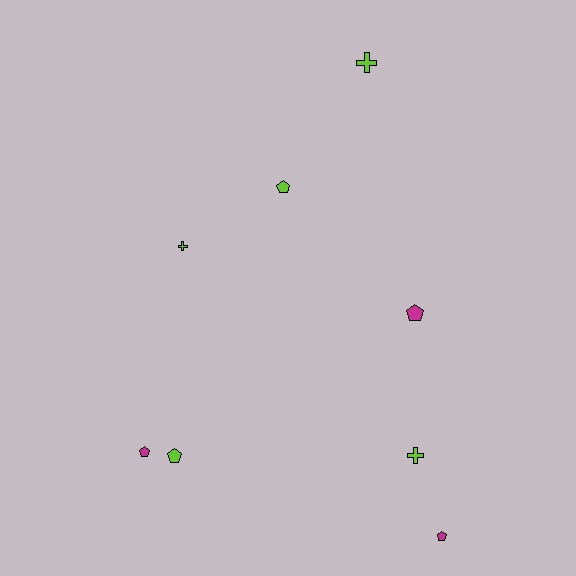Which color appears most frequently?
Lime, with 5 objects.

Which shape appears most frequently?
Pentagon, with 5 objects.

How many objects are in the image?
There are 8 objects.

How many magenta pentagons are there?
There are 3 magenta pentagons.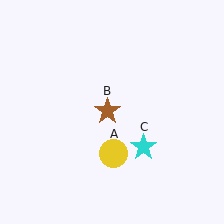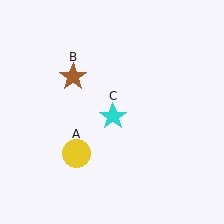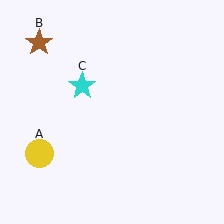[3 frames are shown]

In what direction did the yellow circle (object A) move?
The yellow circle (object A) moved left.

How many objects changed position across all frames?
3 objects changed position: yellow circle (object A), brown star (object B), cyan star (object C).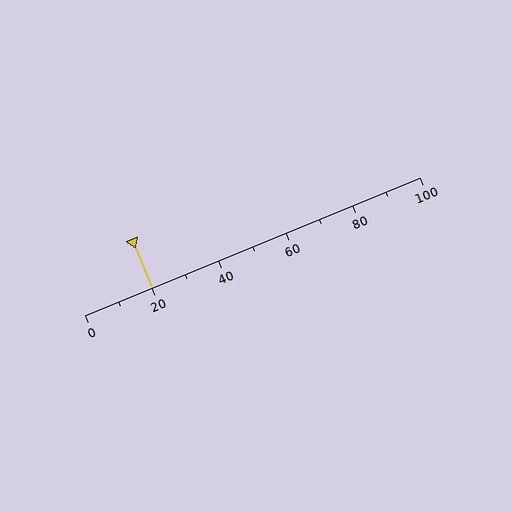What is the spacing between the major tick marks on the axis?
The major ticks are spaced 20 apart.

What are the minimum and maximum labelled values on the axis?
The axis runs from 0 to 100.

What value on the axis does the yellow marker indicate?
The marker indicates approximately 20.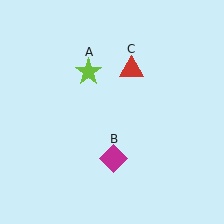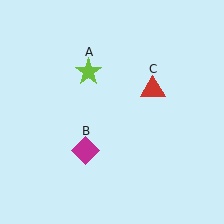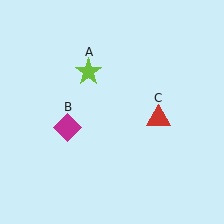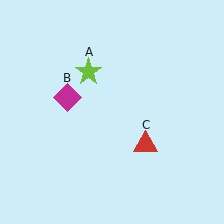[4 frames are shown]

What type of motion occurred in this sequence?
The magenta diamond (object B), red triangle (object C) rotated clockwise around the center of the scene.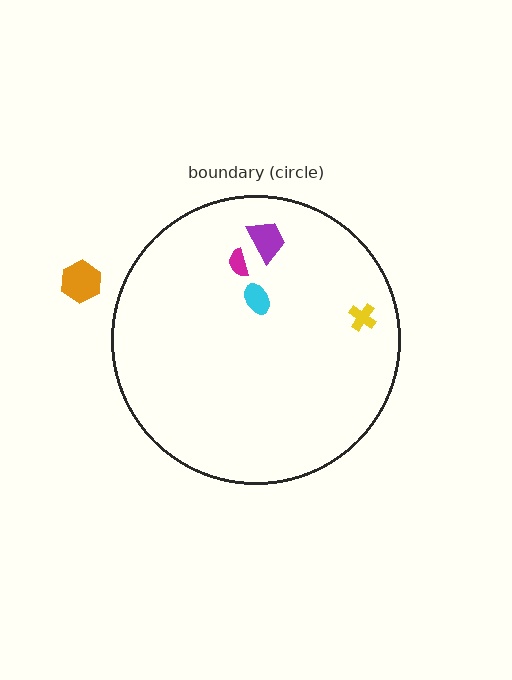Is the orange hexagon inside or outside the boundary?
Outside.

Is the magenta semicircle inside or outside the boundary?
Inside.